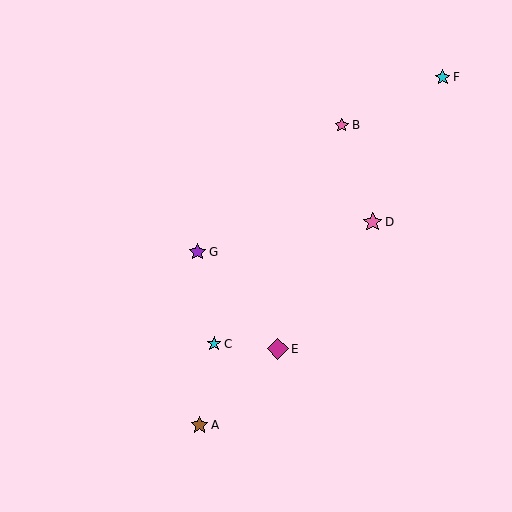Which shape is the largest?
The magenta diamond (labeled E) is the largest.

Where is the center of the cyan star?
The center of the cyan star is at (443, 77).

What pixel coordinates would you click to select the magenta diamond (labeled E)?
Click at (278, 349) to select the magenta diamond E.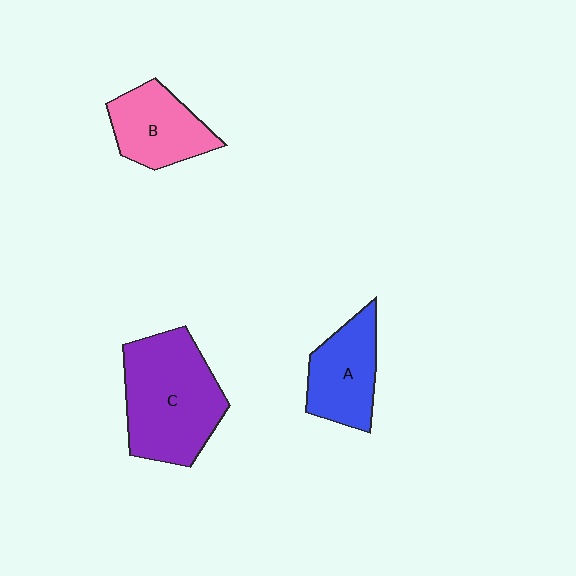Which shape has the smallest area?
Shape B (pink).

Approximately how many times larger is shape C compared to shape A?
Approximately 1.7 times.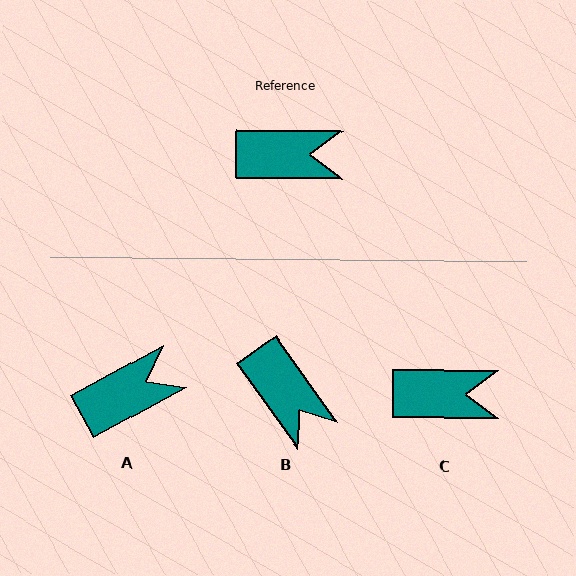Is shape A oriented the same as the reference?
No, it is off by about 29 degrees.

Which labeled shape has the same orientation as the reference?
C.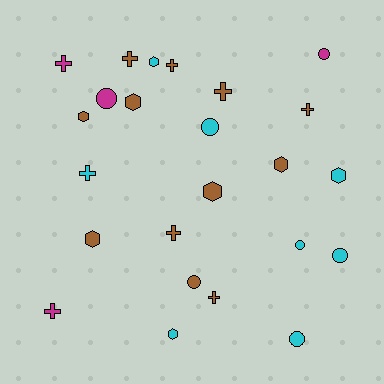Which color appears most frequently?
Brown, with 12 objects.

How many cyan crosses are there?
There is 1 cyan cross.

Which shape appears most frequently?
Cross, with 9 objects.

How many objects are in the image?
There are 24 objects.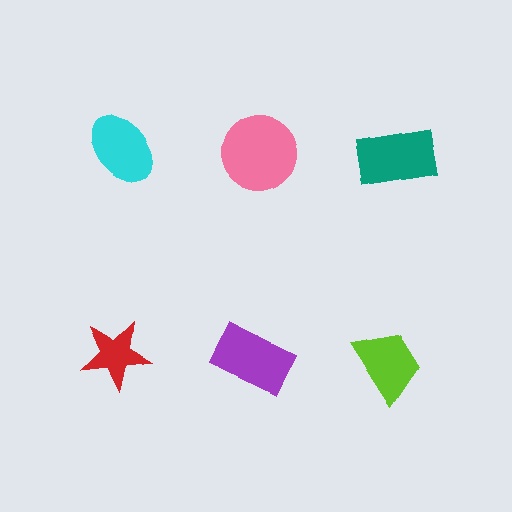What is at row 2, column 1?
A red star.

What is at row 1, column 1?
A cyan ellipse.